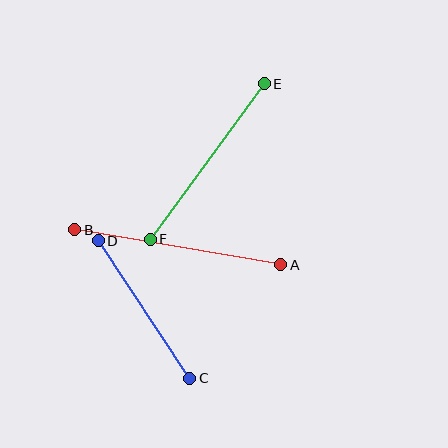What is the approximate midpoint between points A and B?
The midpoint is at approximately (178, 247) pixels.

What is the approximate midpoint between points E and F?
The midpoint is at approximately (207, 162) pixels.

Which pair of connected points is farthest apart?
Points A and B are farthest apart.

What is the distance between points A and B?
The distance is approximately 209 pixels.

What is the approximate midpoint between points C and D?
The midpoint is at approximately (144, 309) pixels.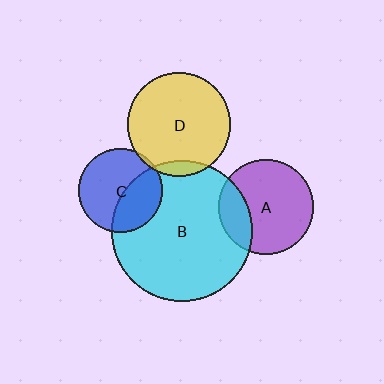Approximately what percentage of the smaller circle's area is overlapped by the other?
Approximately 25%.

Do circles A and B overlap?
Yes.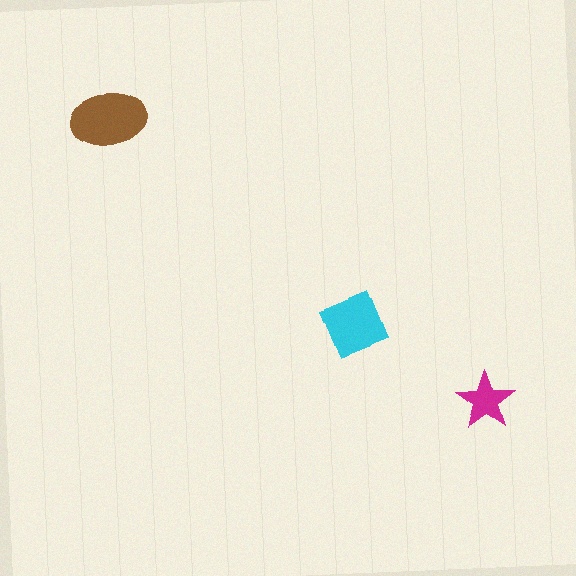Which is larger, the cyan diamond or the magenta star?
The cyan diamond.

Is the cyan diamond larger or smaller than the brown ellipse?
Smaller.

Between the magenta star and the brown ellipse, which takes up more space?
The brown ellipse.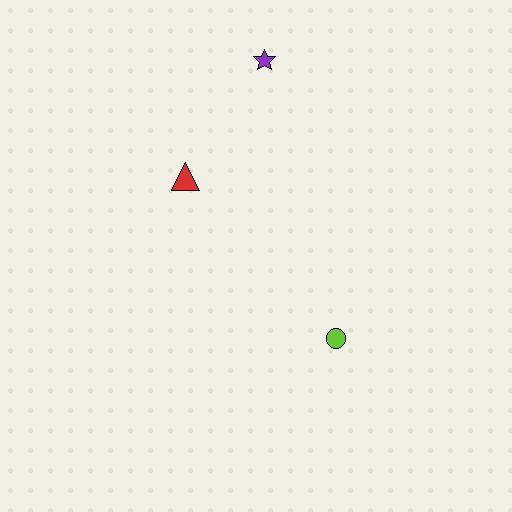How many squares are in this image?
There are no squares.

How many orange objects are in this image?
There are no orange objects.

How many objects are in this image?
There are 3 objects.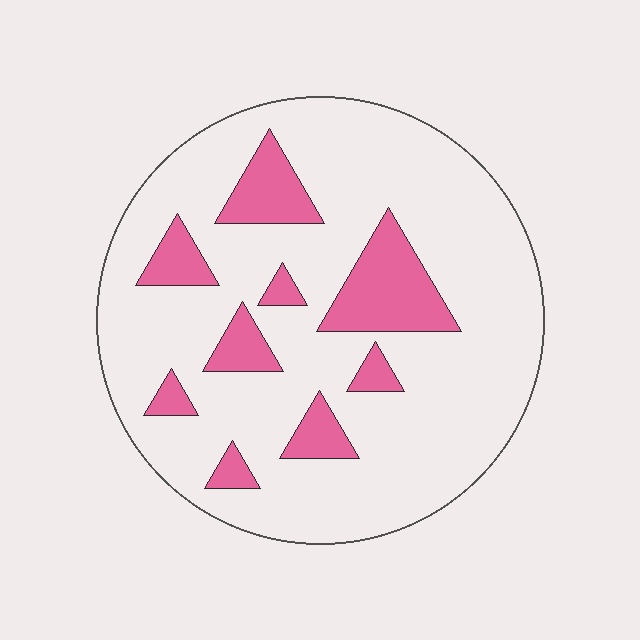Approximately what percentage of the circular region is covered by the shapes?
Approximately 20%.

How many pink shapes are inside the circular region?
9.